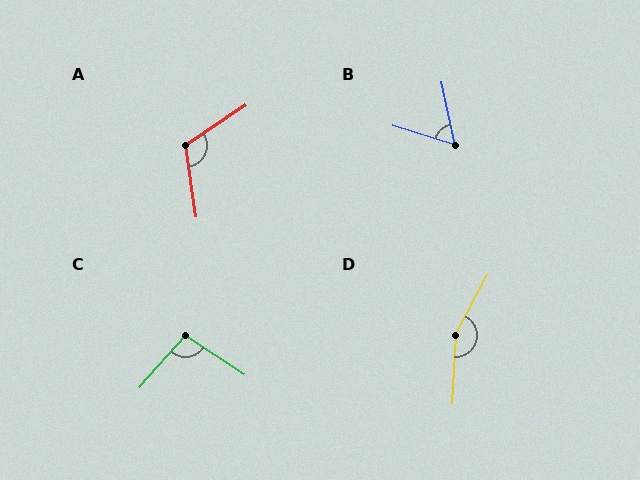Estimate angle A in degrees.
Approximately 115 degrees.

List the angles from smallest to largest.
B (60°), C (98°), A (115°), D (154°).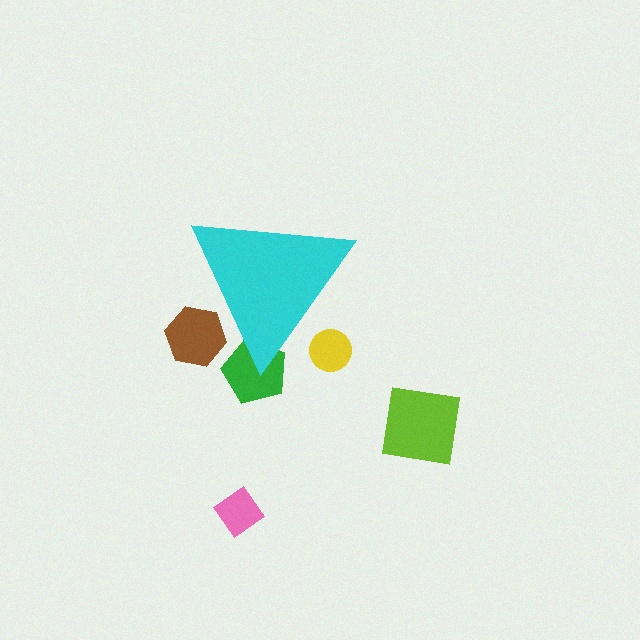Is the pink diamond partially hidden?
No, the pink diamond is fully visible.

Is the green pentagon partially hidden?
Yes, the green pentagon is partially hidden behind the cyan triangle.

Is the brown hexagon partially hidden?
Yes, the brown hexagon is partially hidden behind the cyan triangle.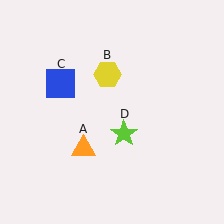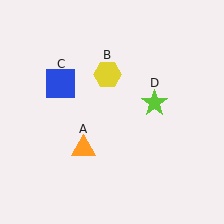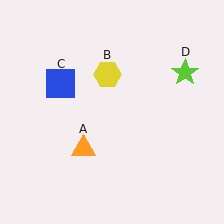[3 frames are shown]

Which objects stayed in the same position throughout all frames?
Orange triangle (object A) and yellow hexagon (object B) and blue square (object C) remained stationary.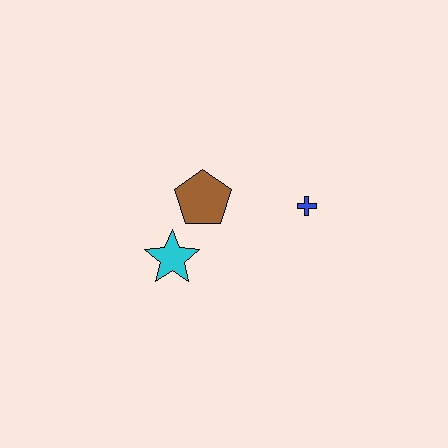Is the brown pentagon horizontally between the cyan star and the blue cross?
Yes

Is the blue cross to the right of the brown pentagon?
Yes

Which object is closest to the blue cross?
The brown pentagon is closest to the blue cross.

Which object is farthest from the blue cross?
The cyan star is farthest from the blue cross.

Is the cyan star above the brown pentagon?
No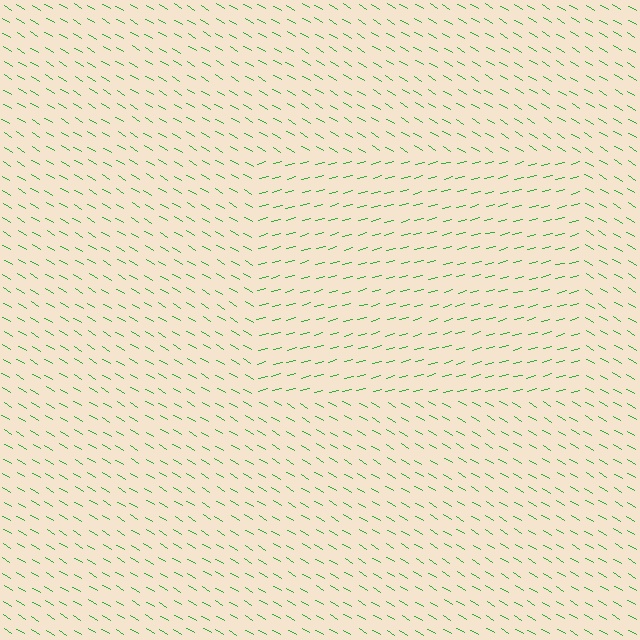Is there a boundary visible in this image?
Yes, there is a texture boundary formed by a change in line orientation.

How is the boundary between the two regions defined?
The boundary is defined purely by a change in line orientation (approximately 45 degrees difference). All lines are the same color and thickness.